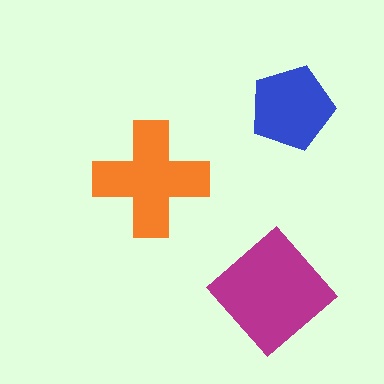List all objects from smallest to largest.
The blue pentagon, the orange cross, the magenta diamond.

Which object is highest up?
The blue pentagon is topmost.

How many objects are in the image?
There are 3 objects in the image.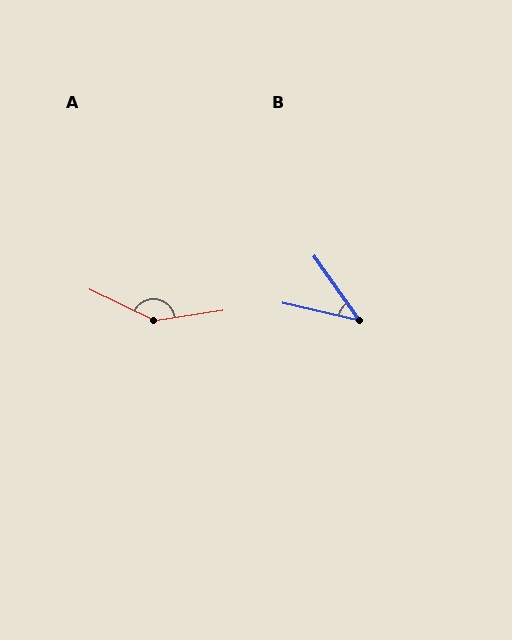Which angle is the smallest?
B, at approximately 42 degrees.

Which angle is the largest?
A, at approximately 146 degrees.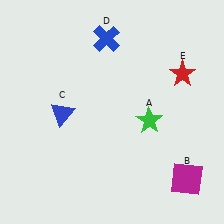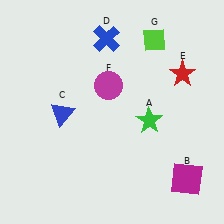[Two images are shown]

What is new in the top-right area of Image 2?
A lime diamond (G) was added in the top-right area of Image 2.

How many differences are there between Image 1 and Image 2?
There are 2 differences between the two images.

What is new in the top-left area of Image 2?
A magenta circle (F) was added in the top-left area of Image 2.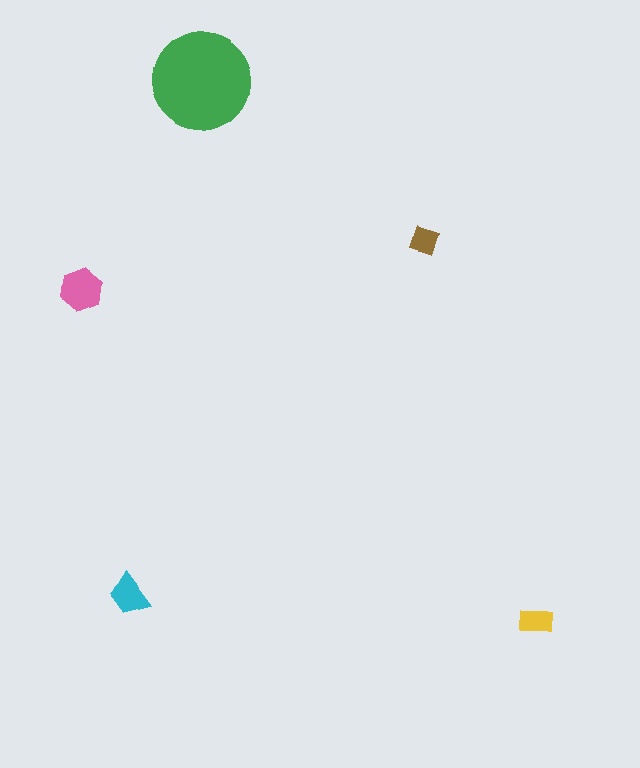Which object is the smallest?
The brown diamond.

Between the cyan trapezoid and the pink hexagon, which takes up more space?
The pink hexagon.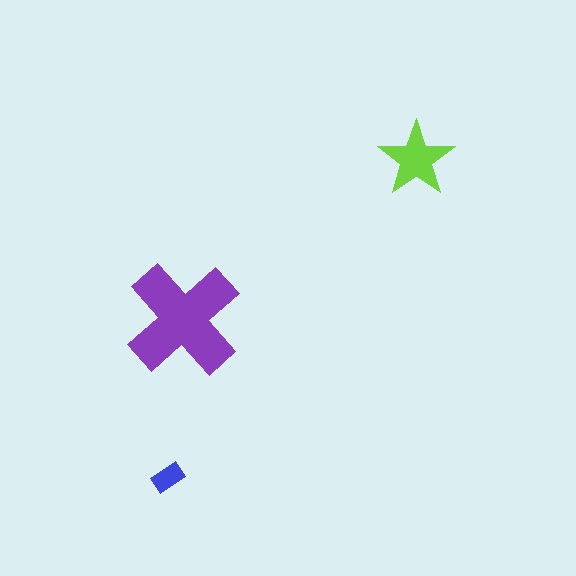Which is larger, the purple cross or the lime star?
The purple cross.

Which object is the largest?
The purple cross.